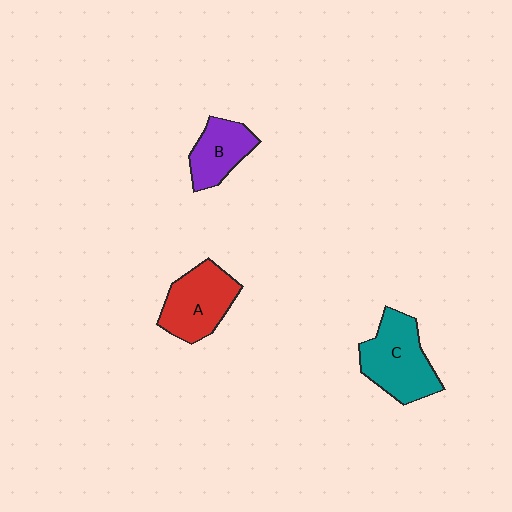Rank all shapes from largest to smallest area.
From largest to smallest: C (teal), A (red), B (purple).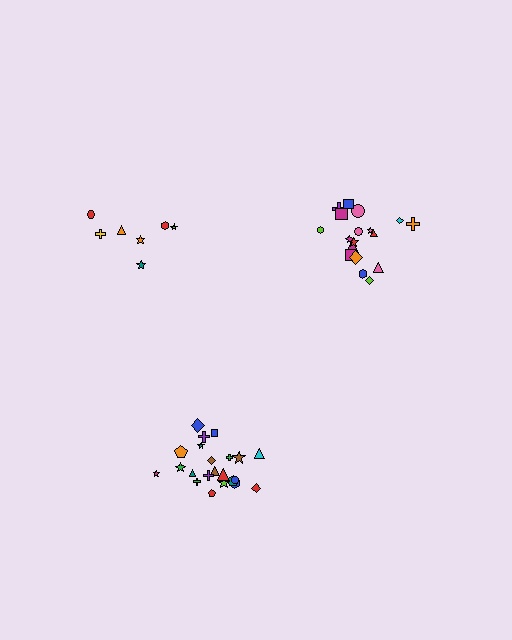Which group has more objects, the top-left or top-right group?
The top-right group.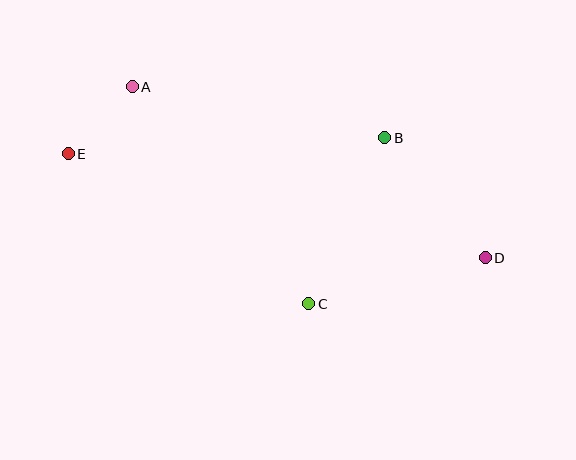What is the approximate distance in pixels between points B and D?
The distance between B and D is approximately 156 pixels.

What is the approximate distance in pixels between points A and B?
The distance between A and B is approximately 258 pixels.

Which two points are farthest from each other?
Points D and E are farthest from each other.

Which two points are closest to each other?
Points A and E are closest to each other.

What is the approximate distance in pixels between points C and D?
The distance between C and D is approximately 182 pixels.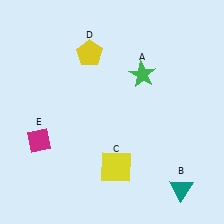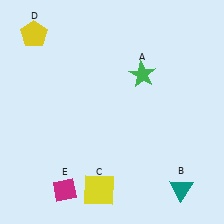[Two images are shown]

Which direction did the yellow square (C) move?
The yellow square (C) moved down.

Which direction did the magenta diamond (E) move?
The magenta diamond (E) moved down.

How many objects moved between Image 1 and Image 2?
3 objects moved between the two images.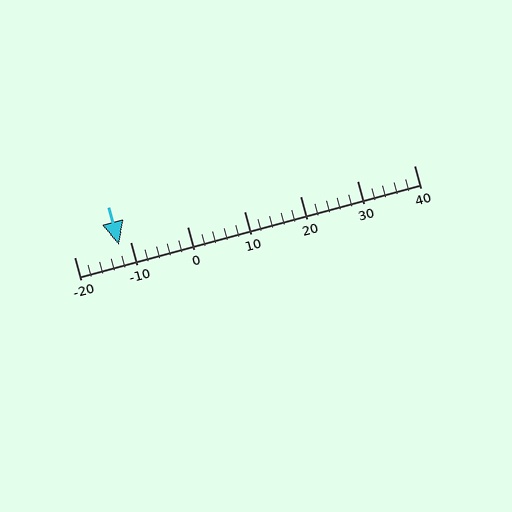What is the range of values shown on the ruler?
The ruler shows values from -20 to 40.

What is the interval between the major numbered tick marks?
The major tick marks are spaced 10 units apart.